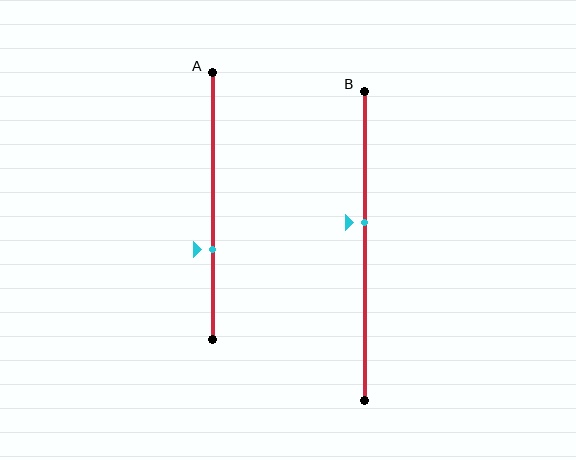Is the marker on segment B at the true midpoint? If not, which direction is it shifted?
No, the marker on segment B is shifted upward by about 7% of the segment length.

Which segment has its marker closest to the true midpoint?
Segment B has its marker closest to the true midpoint.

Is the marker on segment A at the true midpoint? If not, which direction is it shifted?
No, the marker on segment A is shifted downward by about 16% of the segment length.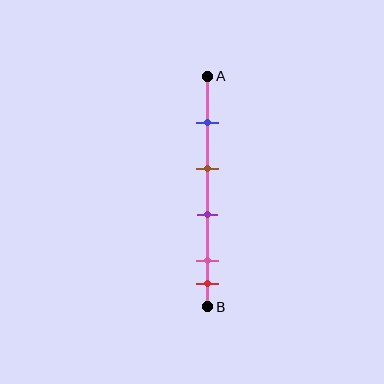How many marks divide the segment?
There are 5 marks dividing the segment.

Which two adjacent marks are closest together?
The pink and red marks are the closest adjacent pair.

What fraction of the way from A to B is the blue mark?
The blue mark is approximately 20% (0.2) of the way from A to B.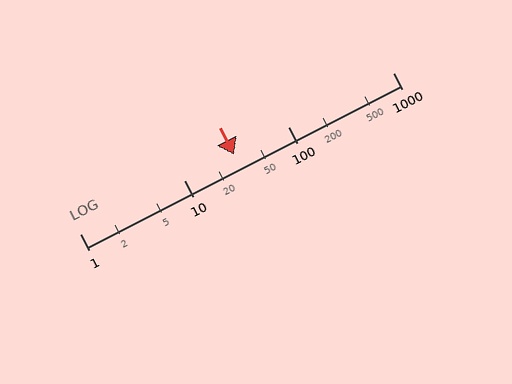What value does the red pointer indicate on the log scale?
The pointer indicates approximately 30.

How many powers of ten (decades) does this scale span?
The scale spans 3 decades, from 1 to 1000.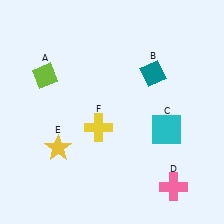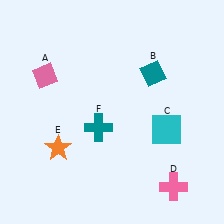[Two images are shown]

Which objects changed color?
A changed from lime to pink. E changed from yellow to orange. F changed from yellow to teal.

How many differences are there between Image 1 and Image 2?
There are 3 differences between the two images.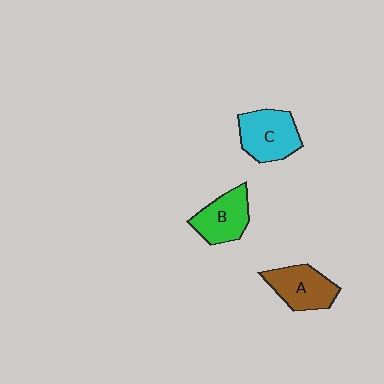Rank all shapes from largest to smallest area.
From largest to smallest: C (cyan), A (brown), B (green).